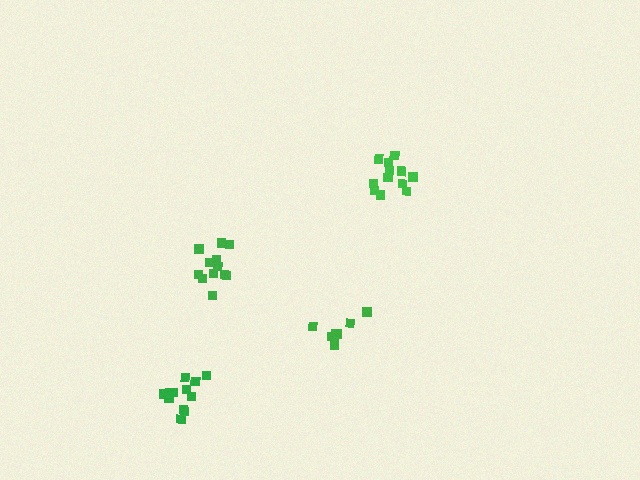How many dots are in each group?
Group 1: 12 dots, Group 2: 8 dots, Group 3: 12 dots, Group 4: 12 dots (44 total).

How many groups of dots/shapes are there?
There are 4 groups.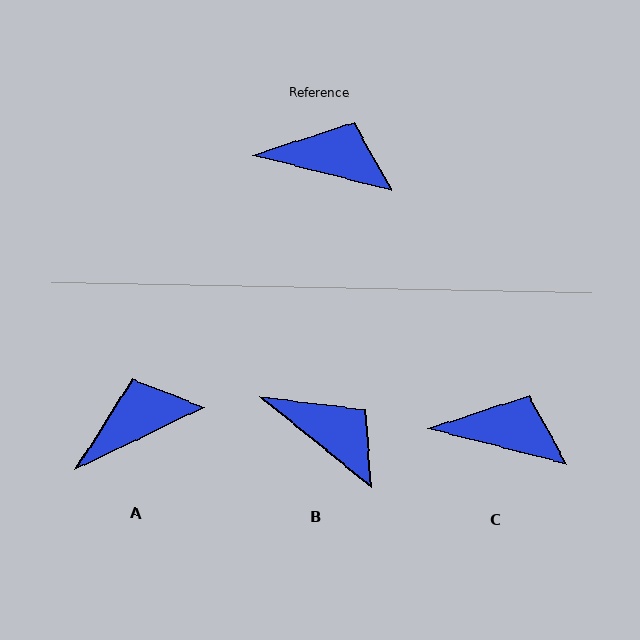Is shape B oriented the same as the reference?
No, it is off by about 25 degrees.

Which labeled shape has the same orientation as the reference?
C.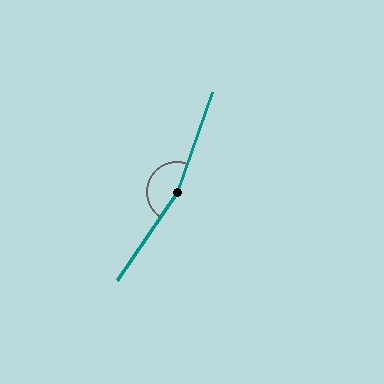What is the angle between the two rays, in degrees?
Approximately 166 degrees.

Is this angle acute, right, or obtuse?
It is obtuse.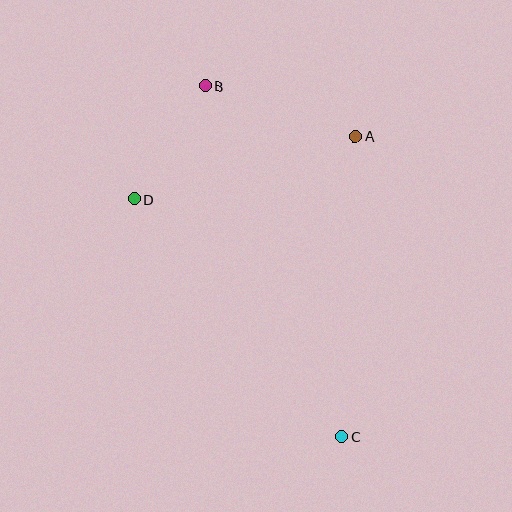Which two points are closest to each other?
Points B and D are closest to each other.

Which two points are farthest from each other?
Points B and C are farthest from each other.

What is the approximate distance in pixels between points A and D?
The distance between A and D is approximately 230 pixels.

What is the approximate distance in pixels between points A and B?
The distance between A and B is approximately 158 pixels.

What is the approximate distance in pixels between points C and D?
The distance between C and D is approximately 315 pixels.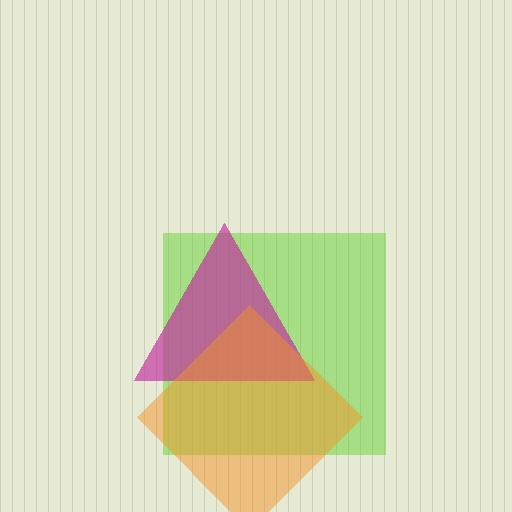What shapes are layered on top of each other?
The layered shapes are: a lime square, a magenta triangle, an orange diamond.